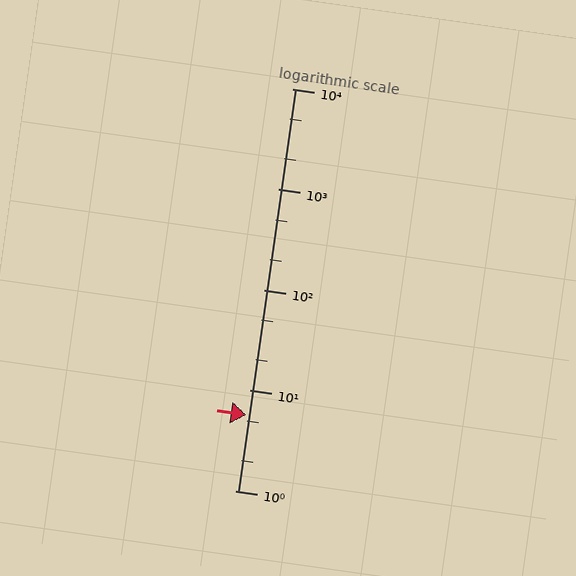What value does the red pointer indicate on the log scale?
The pointer indicates approximately 5.7.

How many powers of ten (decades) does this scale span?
The scale spans 4 decades, from 1 to 10000.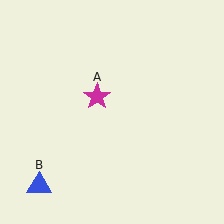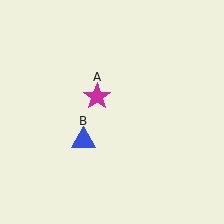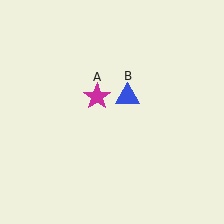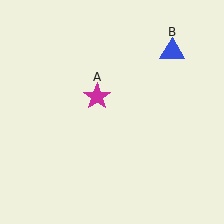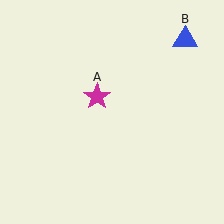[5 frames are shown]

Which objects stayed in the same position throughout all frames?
Magenta star (object A) remained stationary.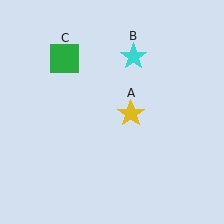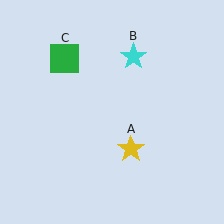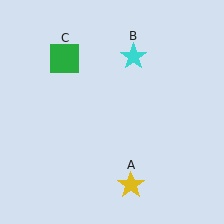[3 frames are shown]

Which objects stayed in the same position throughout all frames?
Cyan star (object B) and green square (object C) remained stationary.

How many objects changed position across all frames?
1 object changed position: yellow star (object A).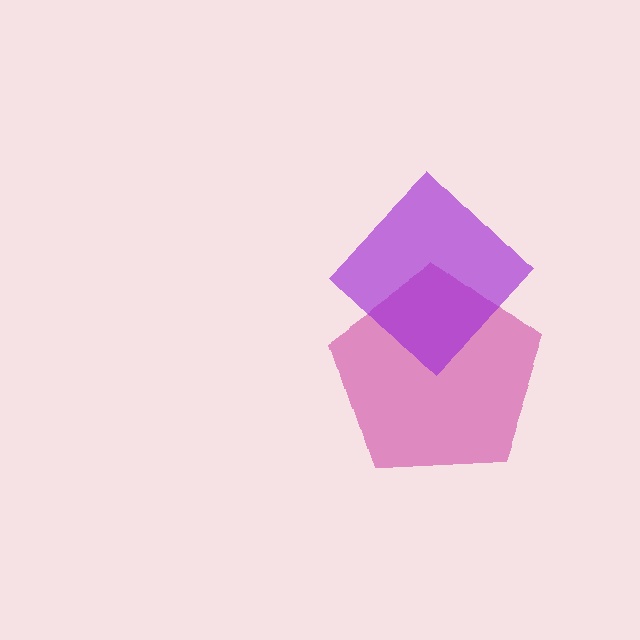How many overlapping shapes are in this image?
There are 2 overlapping shapes in the image.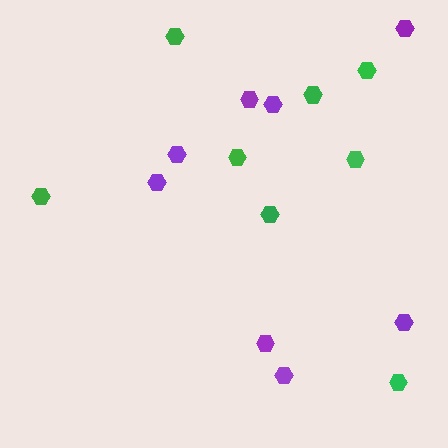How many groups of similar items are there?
There are 2 groups: one group of green hexagons (8) and one group of purple hexagons (8).